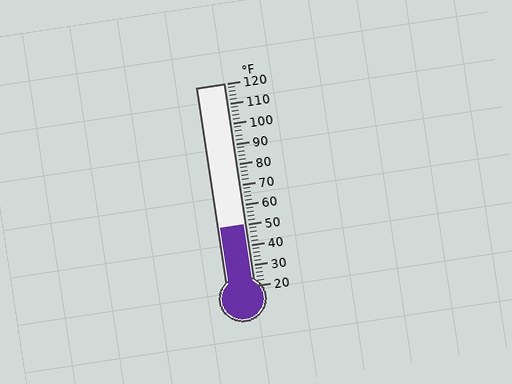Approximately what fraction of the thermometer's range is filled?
The thermometer is filled to approximately 30% of its range.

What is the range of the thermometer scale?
The thermometer scale ranges from 20°F to 120°F.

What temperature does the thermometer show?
The thermometer shows approximately 50°F.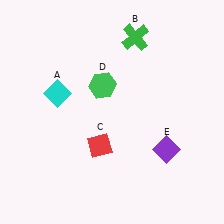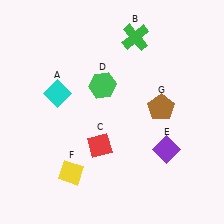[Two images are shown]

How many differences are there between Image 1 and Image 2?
There are 2 differences between the two images.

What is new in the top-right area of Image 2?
A brown pentagon (G) was added in the top-right area of Image 2.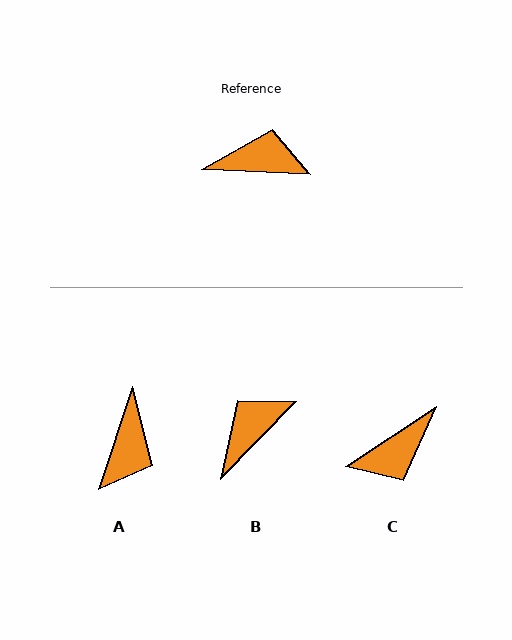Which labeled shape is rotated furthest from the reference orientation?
C, about 144 degrees away.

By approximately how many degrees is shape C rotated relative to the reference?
Approximately 144 degrees clockwise.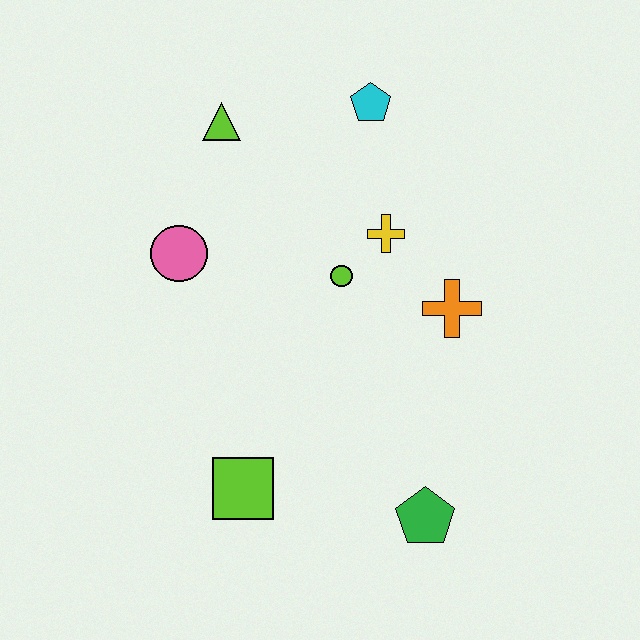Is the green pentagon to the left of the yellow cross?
No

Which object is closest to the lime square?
The green pentagon is closest to the lime square.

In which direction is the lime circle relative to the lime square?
The lime circle is above the lime square.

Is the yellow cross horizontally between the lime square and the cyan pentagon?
No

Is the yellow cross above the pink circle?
Yes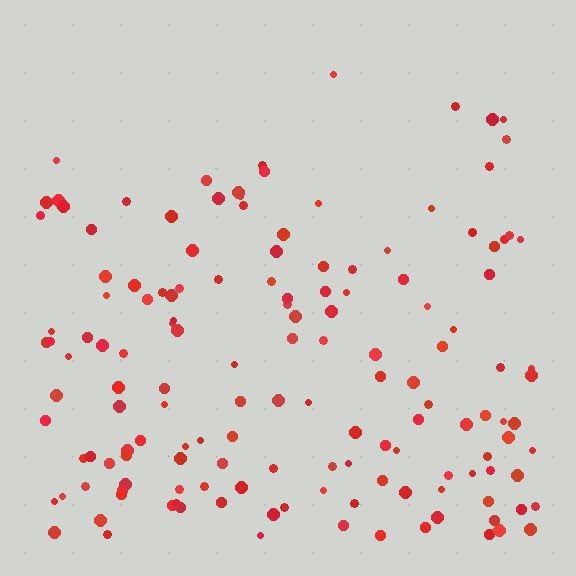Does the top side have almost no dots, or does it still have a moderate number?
Still a moderate number, just noticeably fewer than the bottom.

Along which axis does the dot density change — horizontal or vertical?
Vertical.